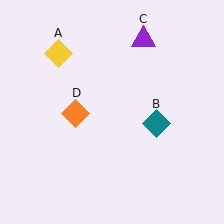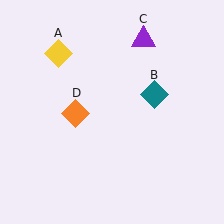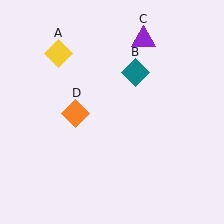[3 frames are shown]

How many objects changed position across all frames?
1 object changed position: teal diamond (object B).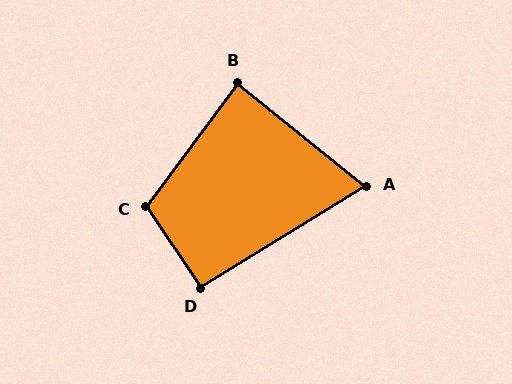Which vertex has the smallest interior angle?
A, at approximately 70 degrees.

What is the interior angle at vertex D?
Approximately 92 degrees (approximately right).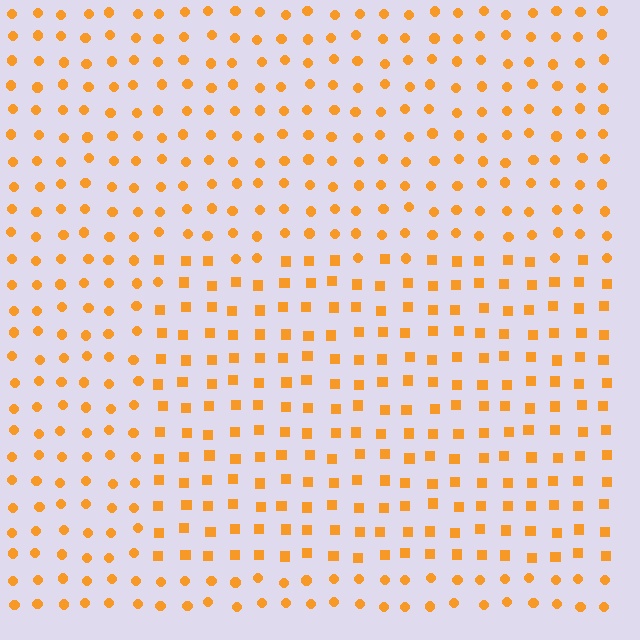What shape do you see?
I see a rectangle.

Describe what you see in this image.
The image is filled with small orange elements arranged in a uniform grid. A rectangle-shaped region contains squares, while the surrounding area contains circles. The boundary is defined purely by the change in element shape.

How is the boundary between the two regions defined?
The boundary is defined by a change in element shape: squares inside vs. circles outside. All elements share the same color and spacing.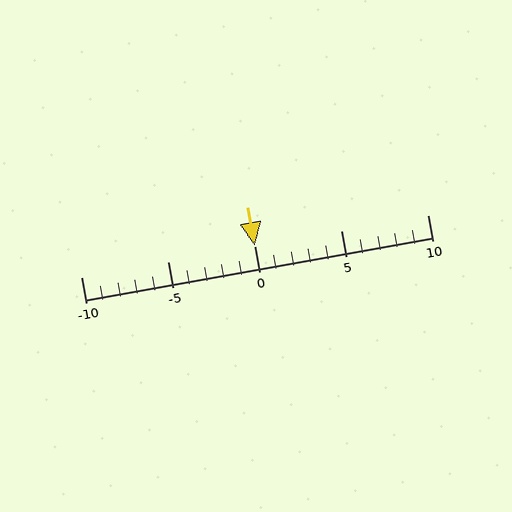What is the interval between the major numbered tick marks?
The major tick marks are spaced 5 units apart.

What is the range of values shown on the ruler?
The ruler shows values from -10 to 10.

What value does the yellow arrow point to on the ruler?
The yellow arrow points to approximately 0.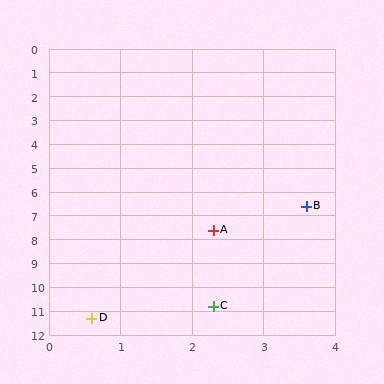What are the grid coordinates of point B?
Point B is at approximately (3.6, 6.6).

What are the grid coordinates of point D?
Point D is at approximately (0.6, 11.3).